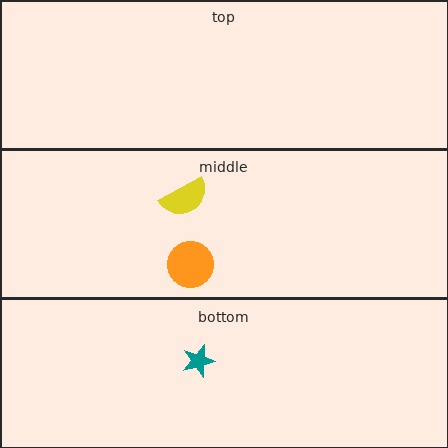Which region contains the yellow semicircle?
The middle region.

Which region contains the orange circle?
The middle region.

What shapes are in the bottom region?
The teal star.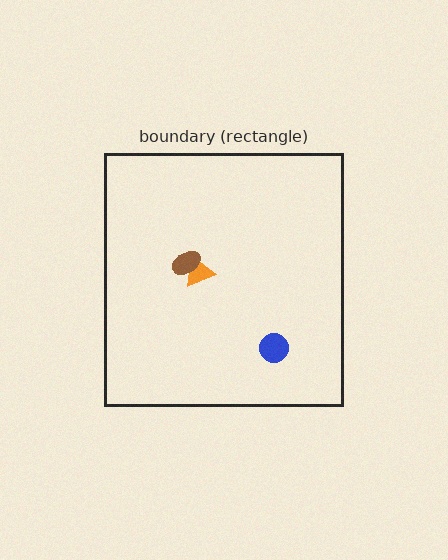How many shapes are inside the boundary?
3 inside, 0 outside.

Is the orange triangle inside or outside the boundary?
Inside.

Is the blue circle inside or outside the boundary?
Inside.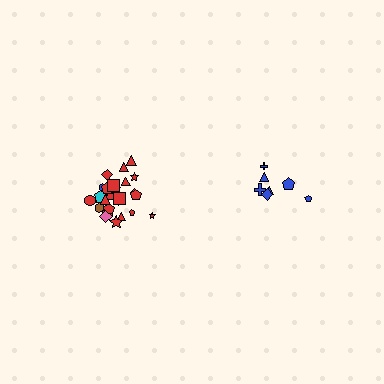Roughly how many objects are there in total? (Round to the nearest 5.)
Roughly 30 objects in total.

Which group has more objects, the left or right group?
The left group.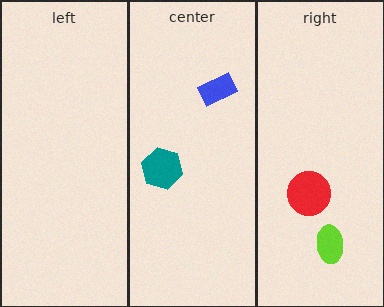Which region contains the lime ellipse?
The right region.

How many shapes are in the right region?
2.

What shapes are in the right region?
The lime ellipse, the red circle.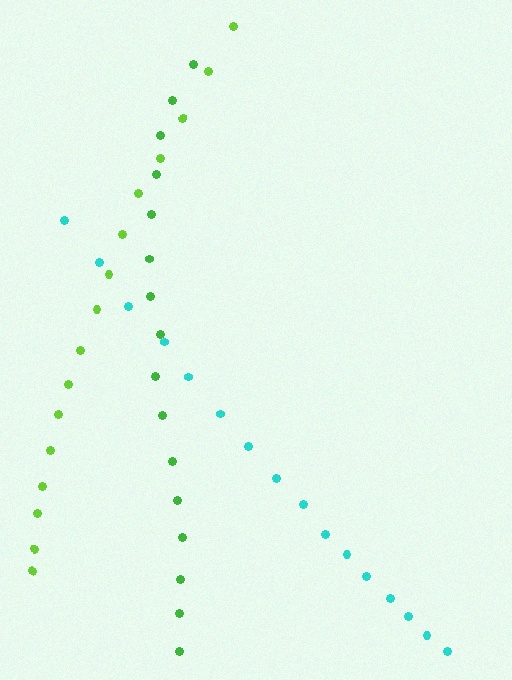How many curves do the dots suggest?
There are 3 distinct paths.